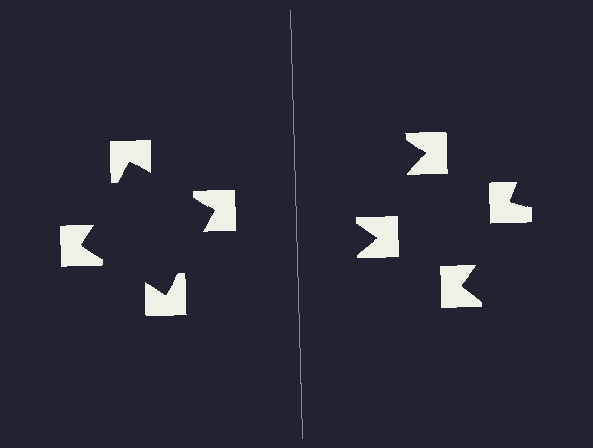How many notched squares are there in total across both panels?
8 — 4 on each side.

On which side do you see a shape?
An illusory square appears on the left side. On the right side the wedge cuts are rotated, so no coherent shape forms.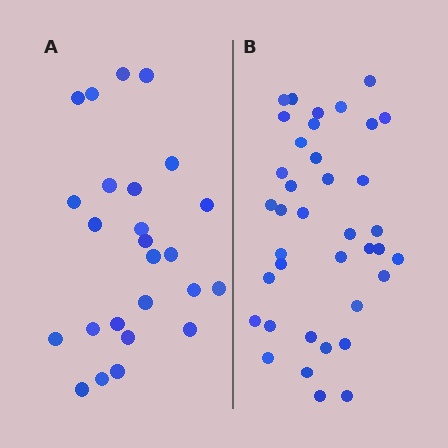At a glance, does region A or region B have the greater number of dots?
Region B (the right region) has more dots.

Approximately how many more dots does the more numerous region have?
Region B has approximately 15 more dots than region A.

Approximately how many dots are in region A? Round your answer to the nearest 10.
About 20 dots. (The exact count is 25, which rounds to 20.)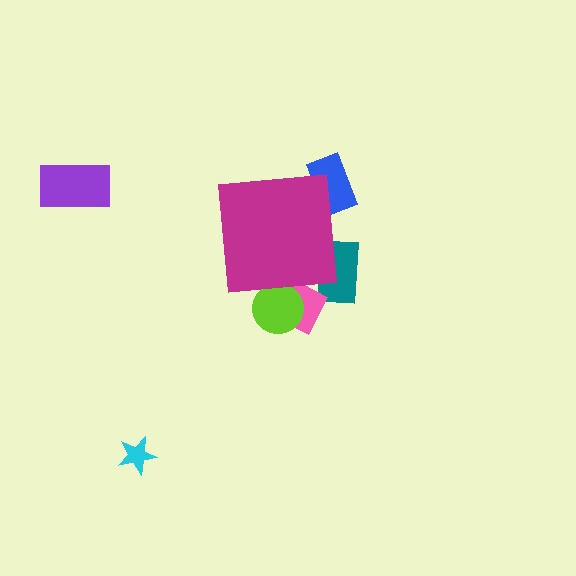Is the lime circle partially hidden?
Yes, the lime circle is partially hidden behind the magenta square.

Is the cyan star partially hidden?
No, the cyan star is fully visible.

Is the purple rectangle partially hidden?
No, the purple rectangle is fully visible.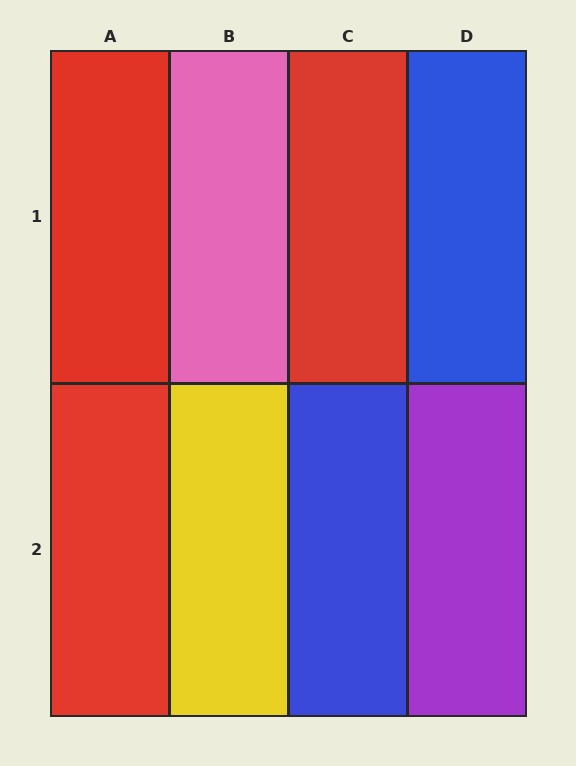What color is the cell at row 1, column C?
Red.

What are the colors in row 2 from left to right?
Red, yellow, blue, purple.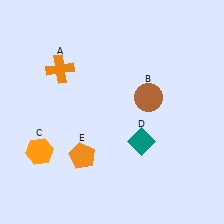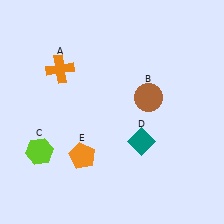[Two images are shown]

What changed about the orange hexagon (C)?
In Image 1, C is orange. In Image 2, it changed to lime.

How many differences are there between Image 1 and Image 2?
There is 1 difference between the two images.